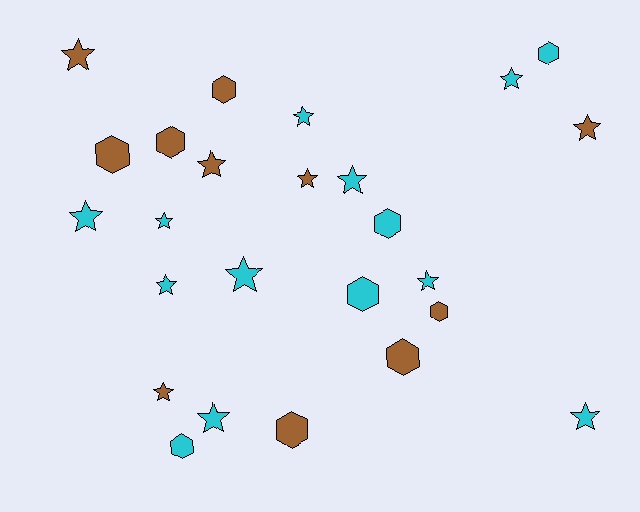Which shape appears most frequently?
Star, with 15 objects.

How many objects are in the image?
There are 25 objects.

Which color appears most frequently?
Cyan, with 14 objects.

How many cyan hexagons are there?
There are 4 cyan hexagons.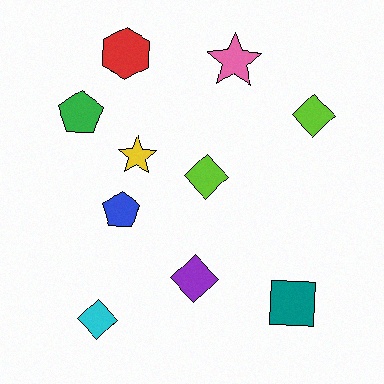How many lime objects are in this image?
There are 2 lime objects.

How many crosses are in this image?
There are no crosses.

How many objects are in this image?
There are 10 objects.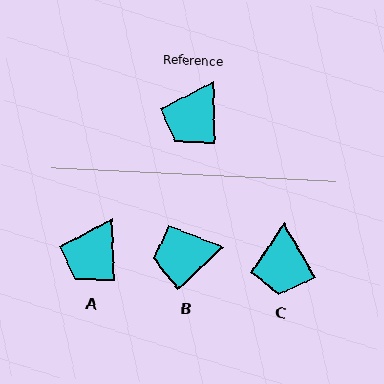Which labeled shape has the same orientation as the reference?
A.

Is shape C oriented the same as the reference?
No, it is off by about 28 degrees.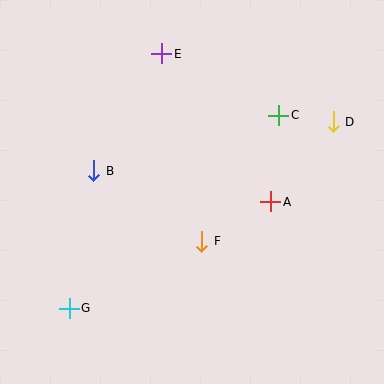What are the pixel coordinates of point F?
Point F is at (202, 241).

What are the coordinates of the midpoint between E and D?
The midpoint between E and D is at (247, 88).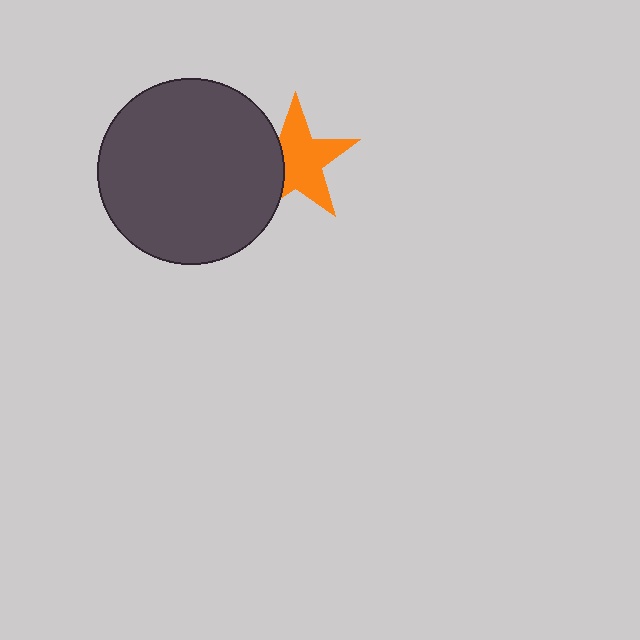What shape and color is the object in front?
The object in front is a dark gray circle.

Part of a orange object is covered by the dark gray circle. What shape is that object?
It is a star.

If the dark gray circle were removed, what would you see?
You would see the complete orange star.